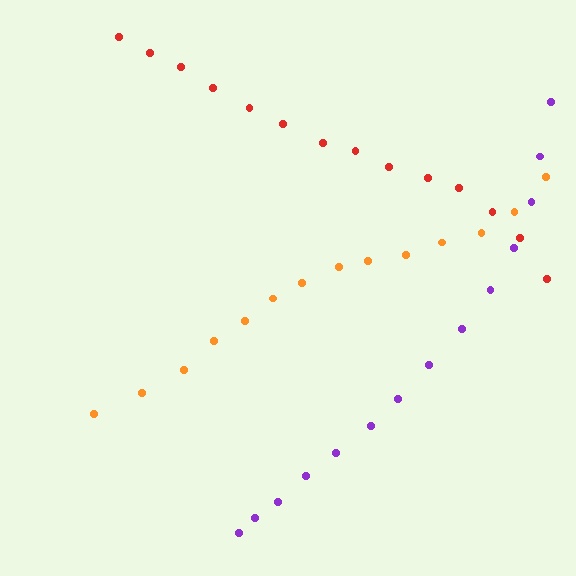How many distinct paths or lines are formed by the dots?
There are 3 distinct paths.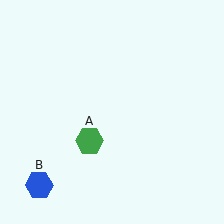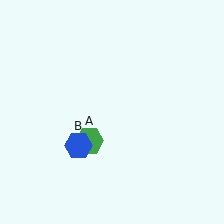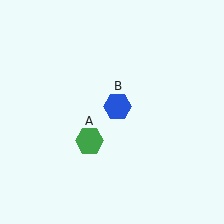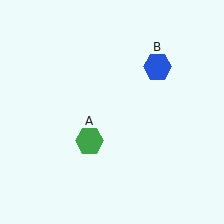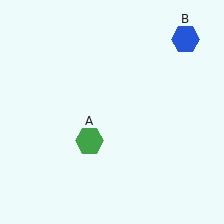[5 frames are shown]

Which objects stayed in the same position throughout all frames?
Green hexagon (object A) remained stationary.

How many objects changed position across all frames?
1 object changed position: blue hexagon (object B).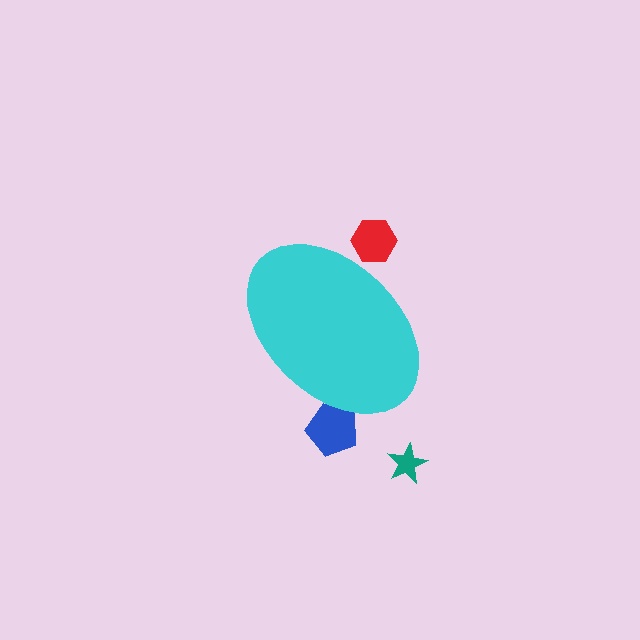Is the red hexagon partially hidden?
Yes, the red hexagon is partially hidden behind the cyan ellipse.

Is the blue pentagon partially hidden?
Yes, the blue pentagon is partially hidden behind the cyan ellipse.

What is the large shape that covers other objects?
A cyan ellipse.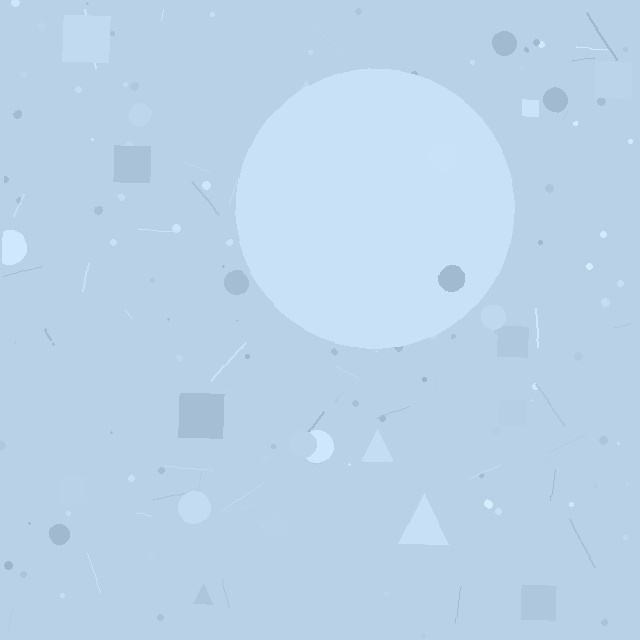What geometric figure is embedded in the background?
A circle is embedded in the background.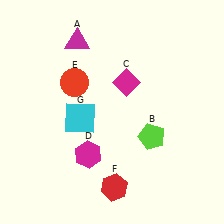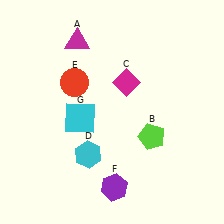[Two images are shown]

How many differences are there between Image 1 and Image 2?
There are 2 differences between the two images.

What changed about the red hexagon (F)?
In Image 1, F is red. In Image 2, it changed to purple.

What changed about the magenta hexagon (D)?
In Image 1, D is magenta. In Image 2, it changed to cyan.